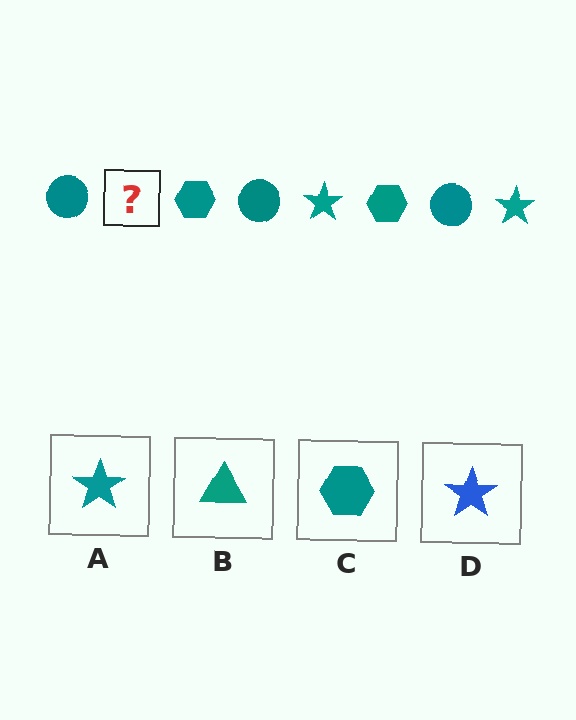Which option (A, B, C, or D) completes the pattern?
A.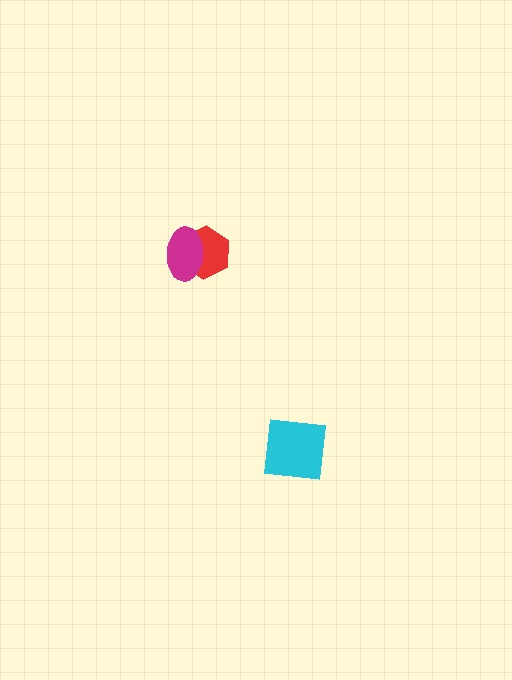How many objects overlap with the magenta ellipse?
1 object overlaps with the magenta ellipse.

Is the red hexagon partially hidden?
Yes, it is partially covered by another shape.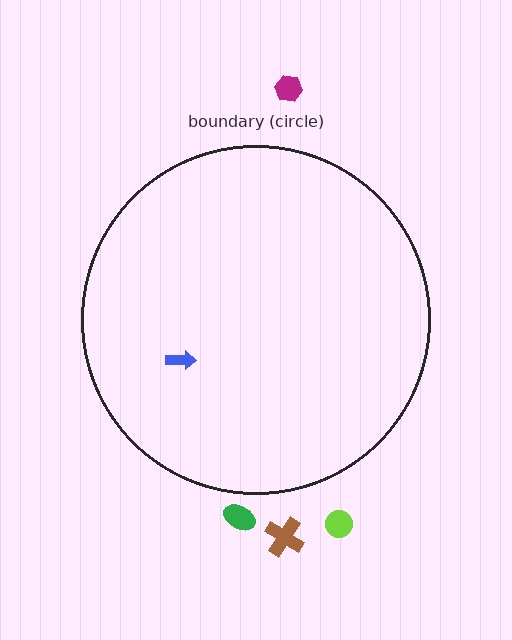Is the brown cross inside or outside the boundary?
Outside.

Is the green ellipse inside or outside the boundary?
Outside.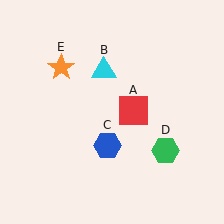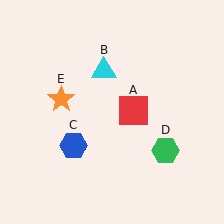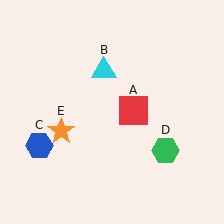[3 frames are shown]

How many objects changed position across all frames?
2 objects changed position: blue hexagon (object C), orange star (object E).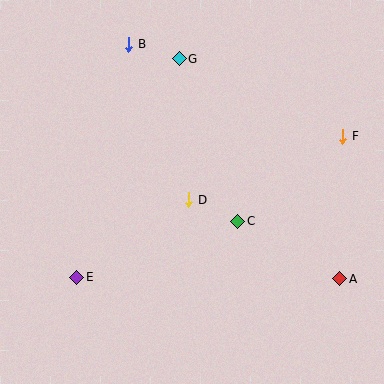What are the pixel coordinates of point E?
Point E is at (77, 277).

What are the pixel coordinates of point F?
Point F is at (343, 136).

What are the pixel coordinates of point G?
Point G is at (179, 59).